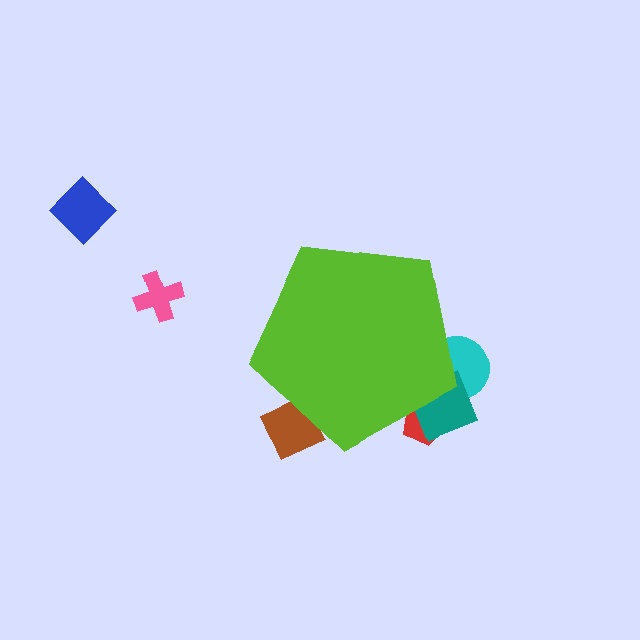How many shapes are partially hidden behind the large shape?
4 shapes are partially hidden.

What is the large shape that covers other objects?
A lime pentagon.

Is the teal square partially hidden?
Yes, the teal square is partially hidden behind the lime pentagon.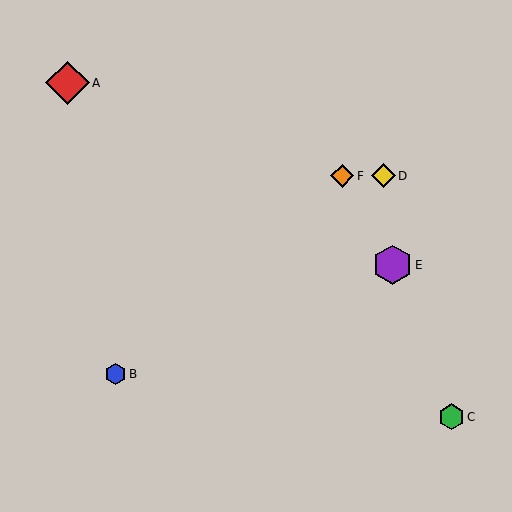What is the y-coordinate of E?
Object E is at y≈265.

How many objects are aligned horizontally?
2 objects (D, F) are aligned horizontally.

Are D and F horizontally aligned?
Yes, both are at y≈176.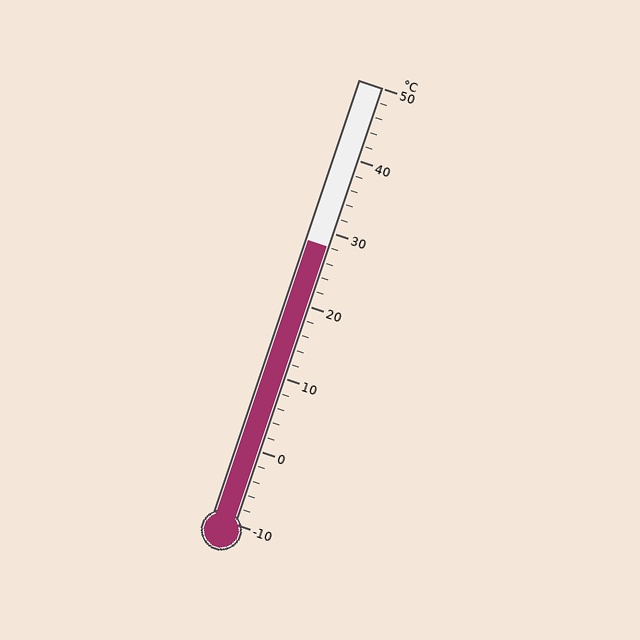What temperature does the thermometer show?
The thermometer shows approximately 28°C.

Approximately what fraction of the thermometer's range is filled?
The thermometer is filled to approximately 65% of its range.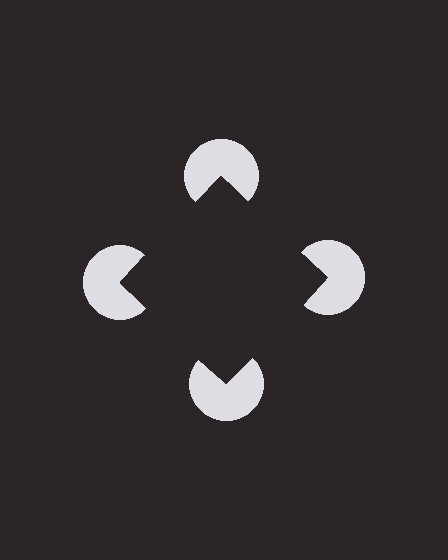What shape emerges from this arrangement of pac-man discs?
An illusory square — its edges are inferred from the aligned wedge cuts in the pac-man discs, not physically drawn.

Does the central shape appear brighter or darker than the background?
It typically appears slightly darker than the background, even though no actual brightness change is drawn.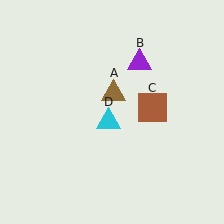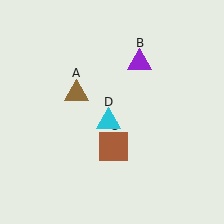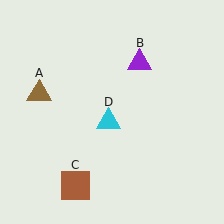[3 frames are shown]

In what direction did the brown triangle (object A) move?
The brown triangle (object A) moved left.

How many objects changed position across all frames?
2 objects changed position: brown triangle (object A), brown square (object C).